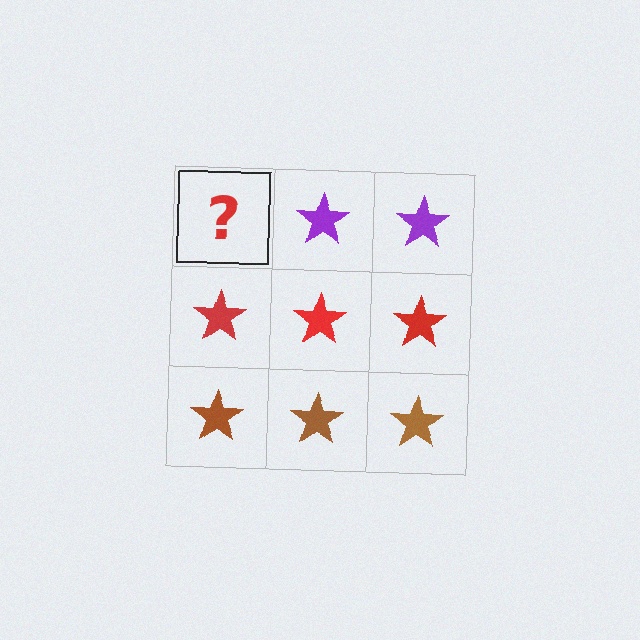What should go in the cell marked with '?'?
The missing cell should contain a purple star.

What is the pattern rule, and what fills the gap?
The rule is that each row has a consistent color. The gap should be filled with a purple star.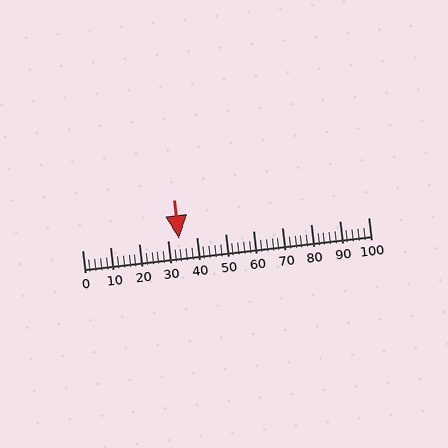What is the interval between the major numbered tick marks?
The major tick marks are spaced 10 units apart.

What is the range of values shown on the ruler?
The ruler shows values from 0 to 100.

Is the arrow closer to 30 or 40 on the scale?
The arrow is closer to 30.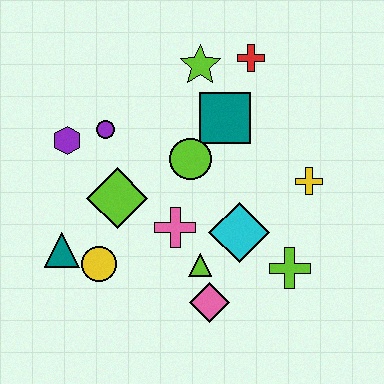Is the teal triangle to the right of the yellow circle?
No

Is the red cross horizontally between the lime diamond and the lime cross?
Yes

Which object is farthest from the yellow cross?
The teal triangle is farthest from the yellow cross.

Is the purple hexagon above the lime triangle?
Yes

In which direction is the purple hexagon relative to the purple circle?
The purple hexagon is to the left of the purple circle.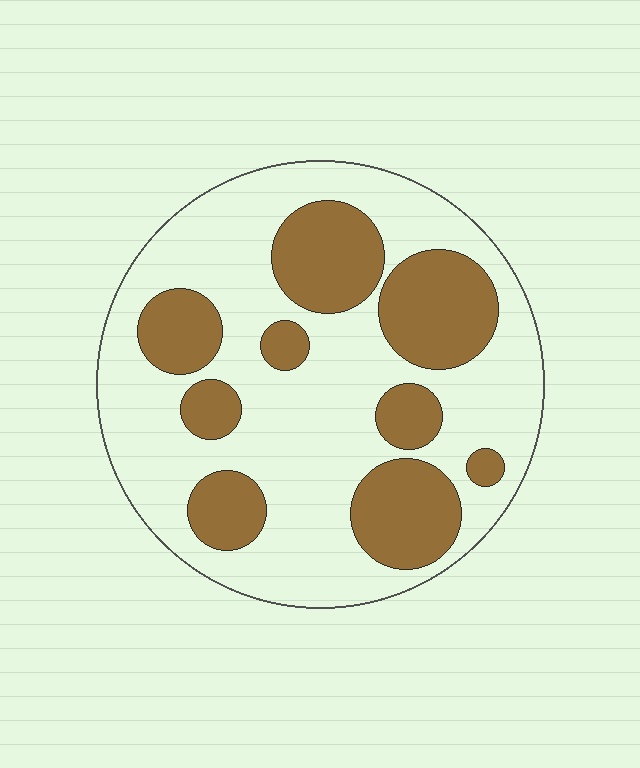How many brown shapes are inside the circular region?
9.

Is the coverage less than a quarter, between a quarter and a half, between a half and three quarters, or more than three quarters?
Between a quarter and a half.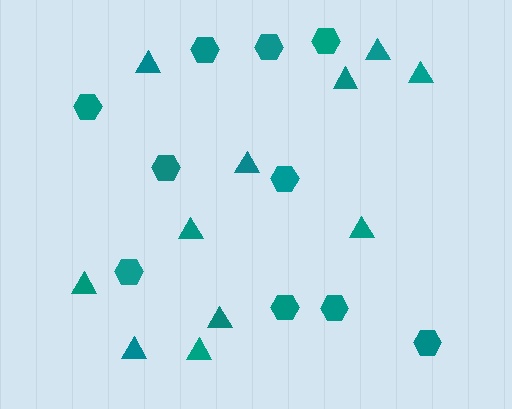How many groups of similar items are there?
There are 2 groups: one group of triangles (11) and one group of hexagons (10).